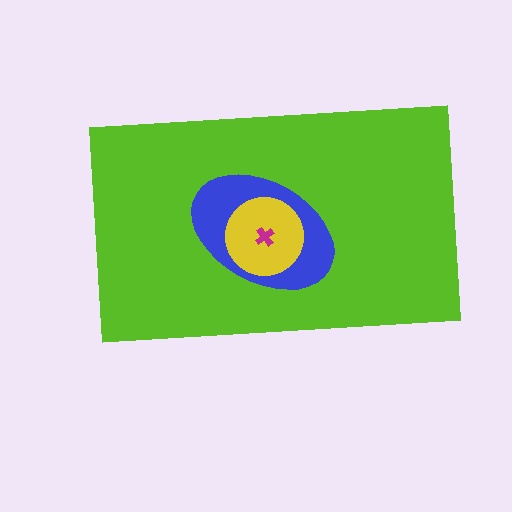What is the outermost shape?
The lime rectangle.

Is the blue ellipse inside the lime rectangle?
Yes.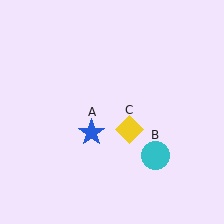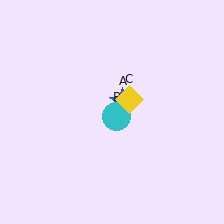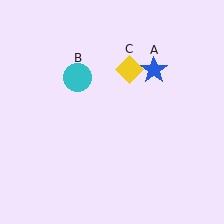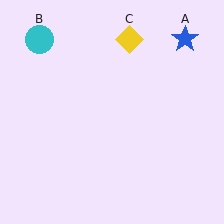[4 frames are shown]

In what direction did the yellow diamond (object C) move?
The yellow diamond (object C) moved up.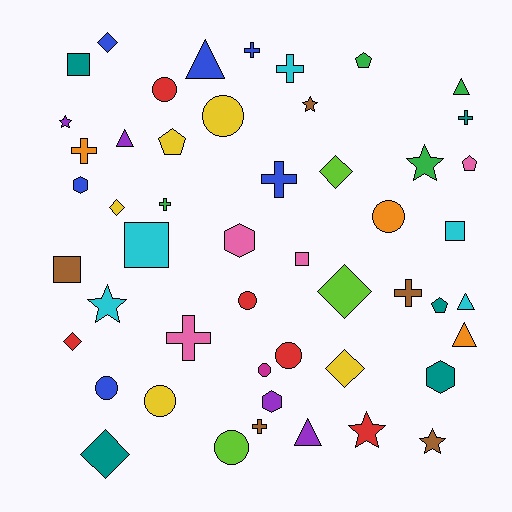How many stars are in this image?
There are 6 stars.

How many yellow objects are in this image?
There are 5 yellow objects.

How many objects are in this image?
There are 50 objects.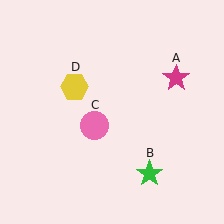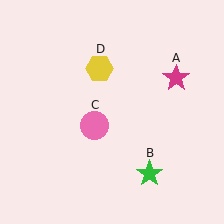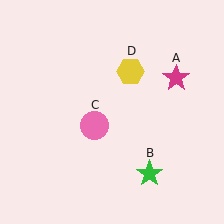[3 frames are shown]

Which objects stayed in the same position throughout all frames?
Magenta star (object A) and green star (object B) and pink circle (object C) remained stationary.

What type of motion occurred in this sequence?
The yellow hexagon (object D) rotated clockwise around the center of the scene.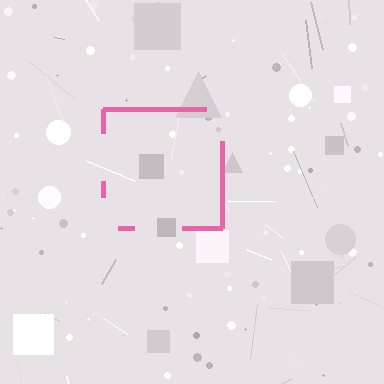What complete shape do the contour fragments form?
The contour fragments form a square.